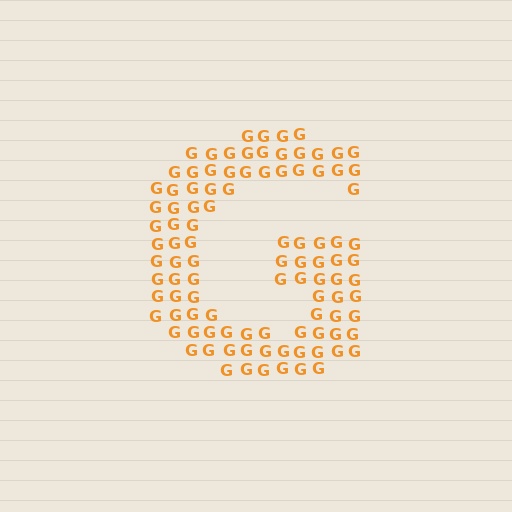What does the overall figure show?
The overall figure shows the letter G.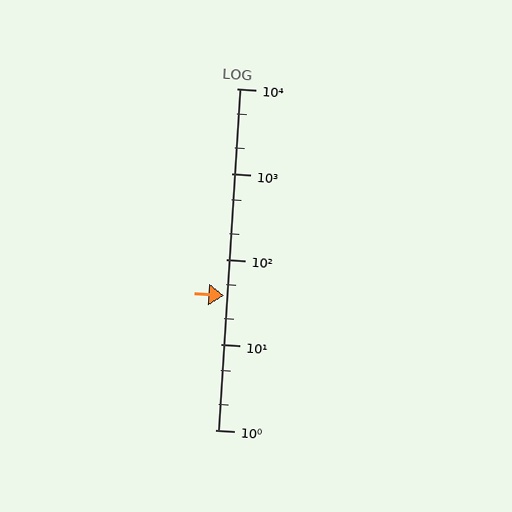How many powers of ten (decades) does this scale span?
The scale spans 4 decades, from 1 to 10000.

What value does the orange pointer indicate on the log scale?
The pointer indicates approximately 37.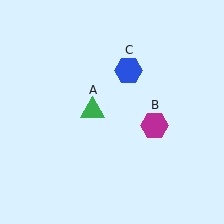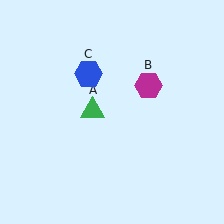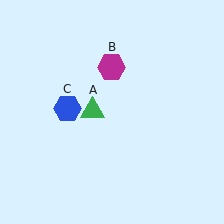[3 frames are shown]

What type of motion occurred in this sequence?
The magenta hexagon (object B), blue hexagon (object C) rotated counterclockwise around the center of the scene.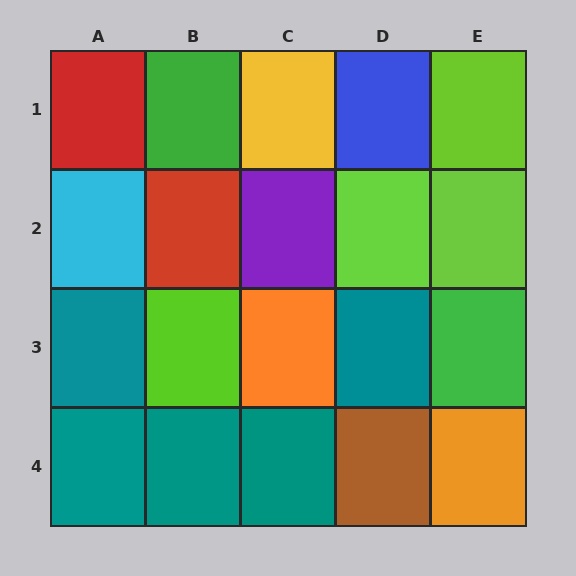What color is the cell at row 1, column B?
Green.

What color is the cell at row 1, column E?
Lime.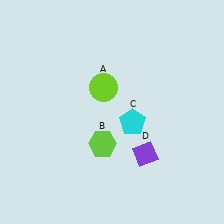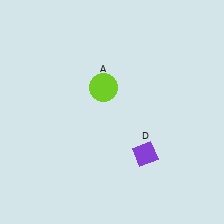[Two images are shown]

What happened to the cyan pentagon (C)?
The cyan pentagon (C) was removed in Image 2. It was in the bottom-right area of Image 1.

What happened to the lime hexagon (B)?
The lime hexagon (B) was removed in Image 2. It was in the bottom-left area of Image 1.